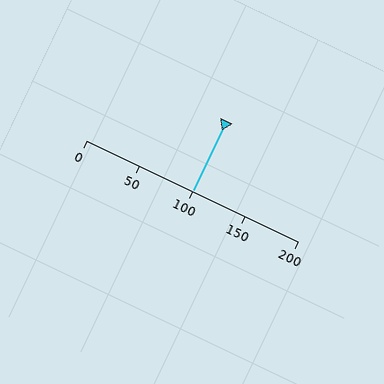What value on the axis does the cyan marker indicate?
The marker indicates approximately 100.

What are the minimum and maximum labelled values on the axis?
The axis runs from 0 to 200.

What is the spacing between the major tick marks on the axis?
The major ticks are spaced 50 apart.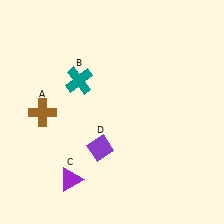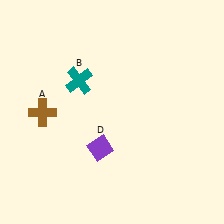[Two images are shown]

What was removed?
The purple triangle (C) was removed in Image 2.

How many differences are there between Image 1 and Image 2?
There is 1 difference between the two images.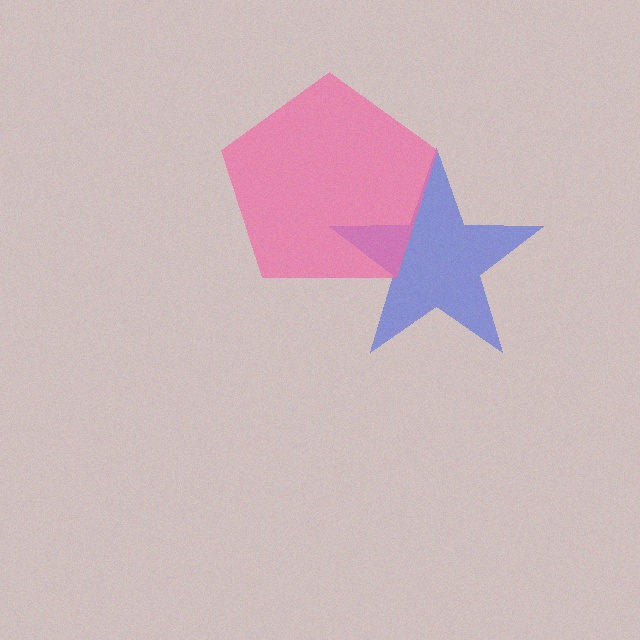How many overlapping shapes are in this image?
There are 2 overlapping shapes in the image.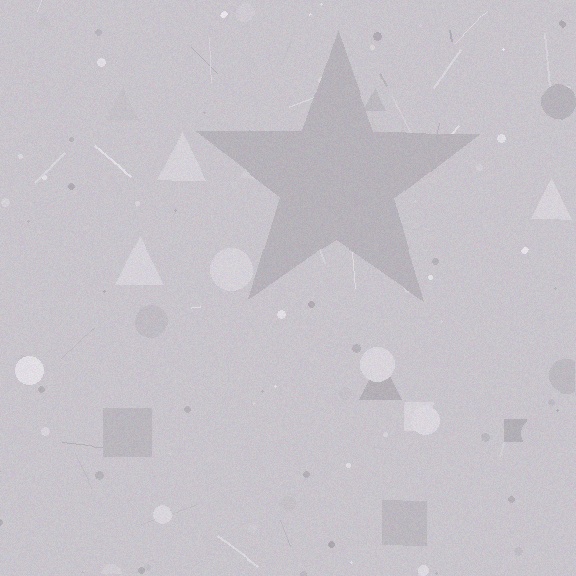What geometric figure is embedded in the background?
A star is embedded in the background.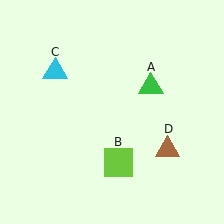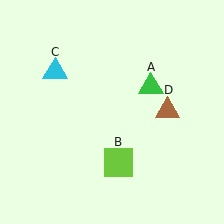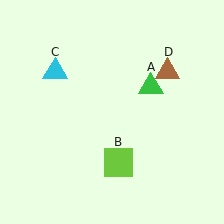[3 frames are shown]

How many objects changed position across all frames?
1 object changed position: brown triangle (object D).